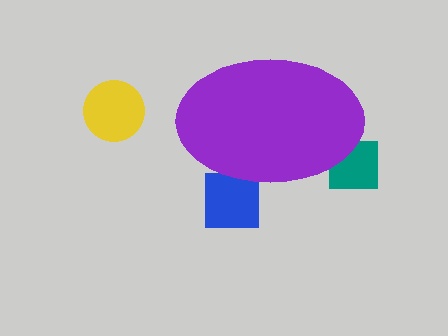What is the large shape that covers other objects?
A purple ellipse.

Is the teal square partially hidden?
Yes, the teal square is partially hidden behind the purple ellipse.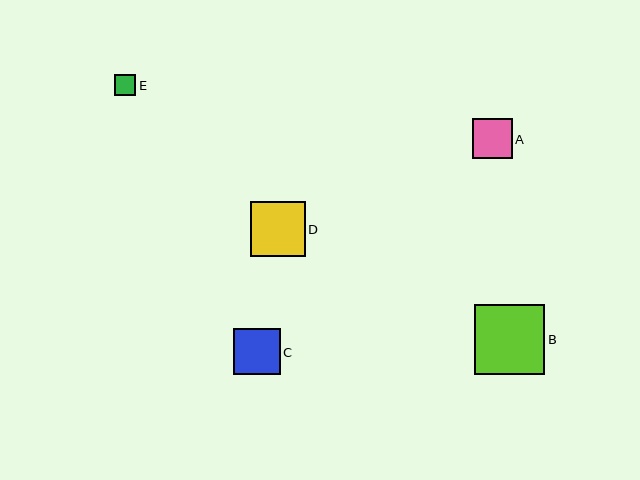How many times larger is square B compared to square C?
Square B is approximately 1.5 times the size of square C.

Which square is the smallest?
Square E is the smallest with a size of approximately 22 pixels.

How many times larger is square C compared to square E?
Square C is approximately 2.2 times the size of square E.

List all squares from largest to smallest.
From largest to smallest: B, D, C, A, E.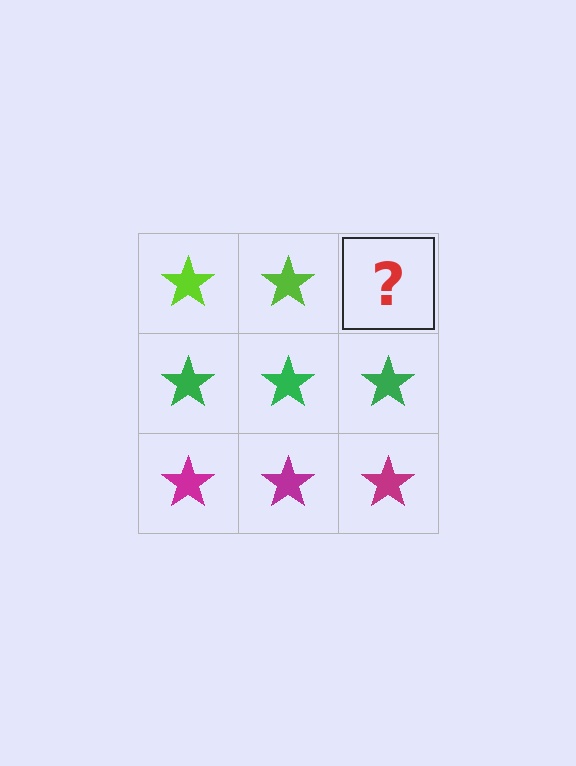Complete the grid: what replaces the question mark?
The question mark should be replaced with a lime star.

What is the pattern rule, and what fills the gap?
The rule is that each row has a consistent color. The gap should be filled with a lime star.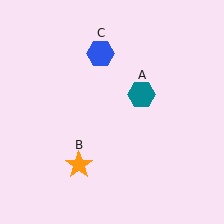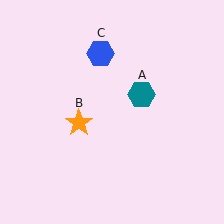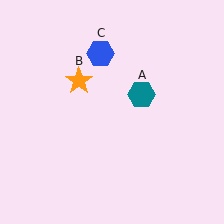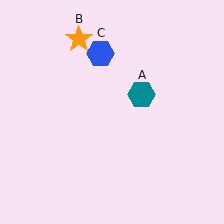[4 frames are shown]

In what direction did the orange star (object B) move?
The orange star (object B) moved up.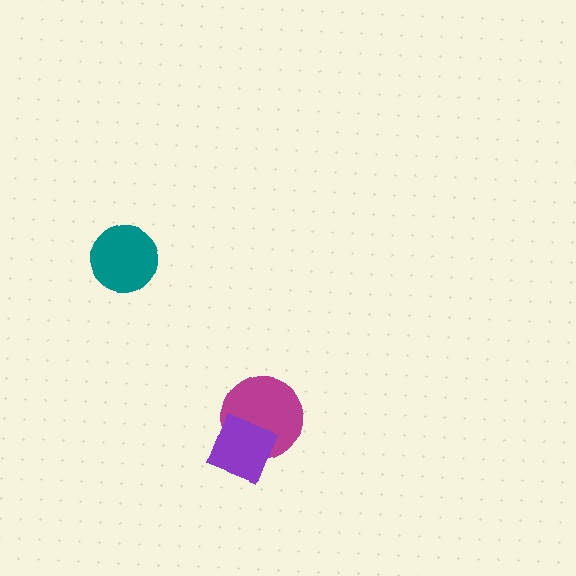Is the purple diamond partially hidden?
No, no other shape covers it.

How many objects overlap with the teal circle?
0 objects overlap with the teal circle.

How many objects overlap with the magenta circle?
1 object overlaps with the magenta circle.